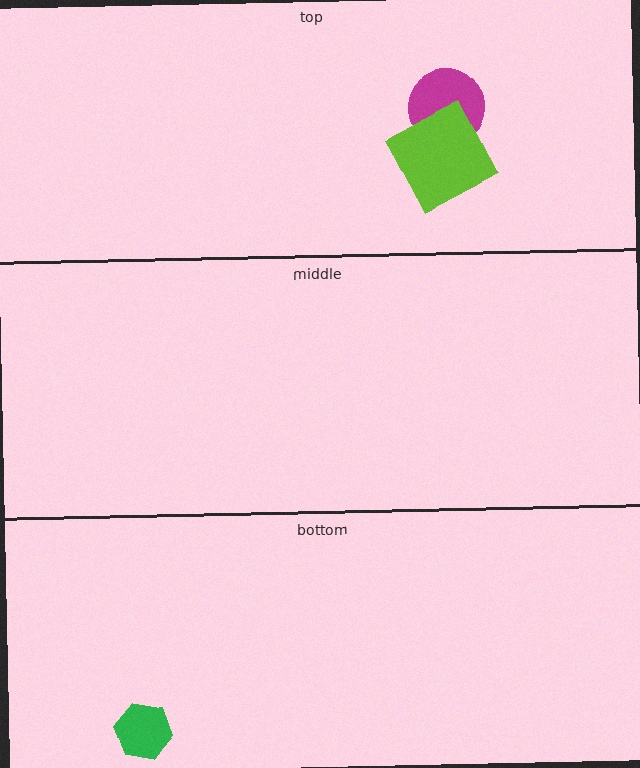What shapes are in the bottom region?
The green hexagon.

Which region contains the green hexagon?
The bottom region.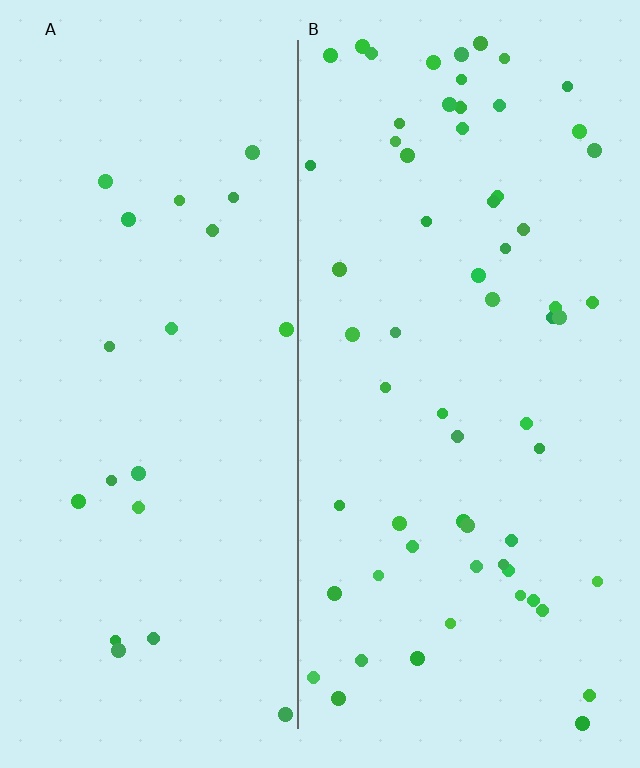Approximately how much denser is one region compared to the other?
Approximately 3.0× — region B over region A.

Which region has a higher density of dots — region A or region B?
B (the right).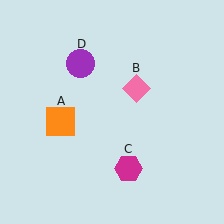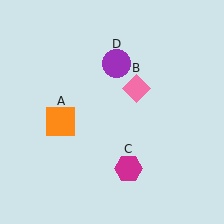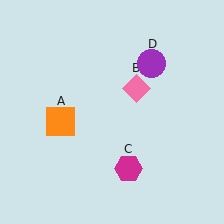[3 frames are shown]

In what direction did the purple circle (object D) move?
The purple circle (object D) moved right.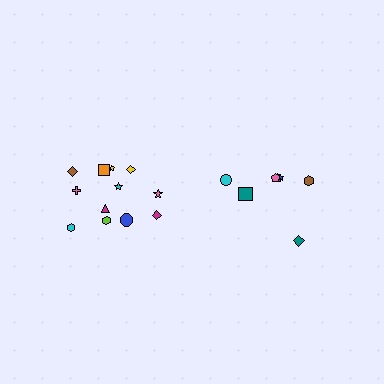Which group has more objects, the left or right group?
The left group.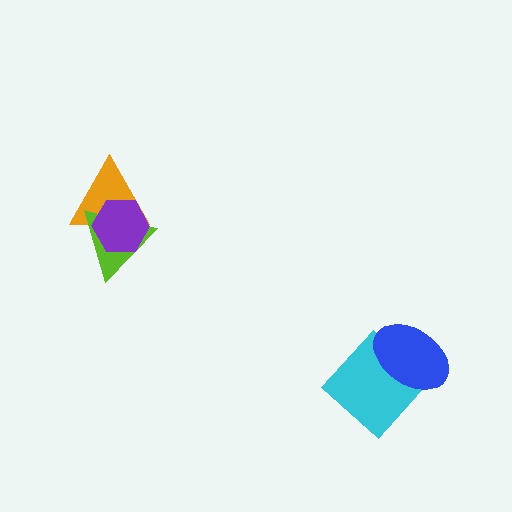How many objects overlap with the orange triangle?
2 objects overlap with the orange triangle.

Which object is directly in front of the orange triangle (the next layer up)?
The lime triangle is directly in front of the orange triangle.